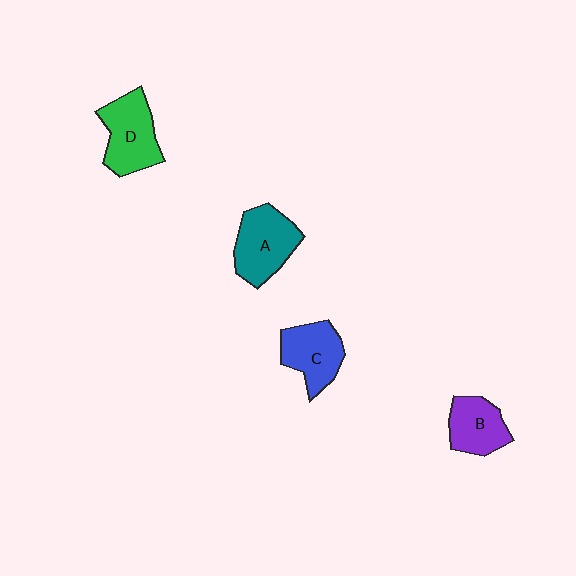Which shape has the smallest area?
Shape B (purple).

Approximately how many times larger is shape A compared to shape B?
Approximately 1.3 times.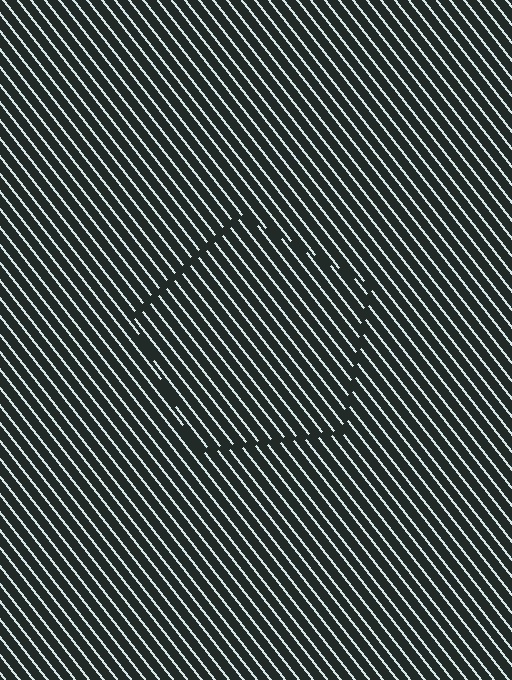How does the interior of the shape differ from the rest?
The interior of the shape contains the same grating, shifted by half a period — the contour is defined by the phase discontinuity where line-ends from the inner and outer gratings abut.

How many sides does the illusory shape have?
5 sides — the line-ends trace a pentagon.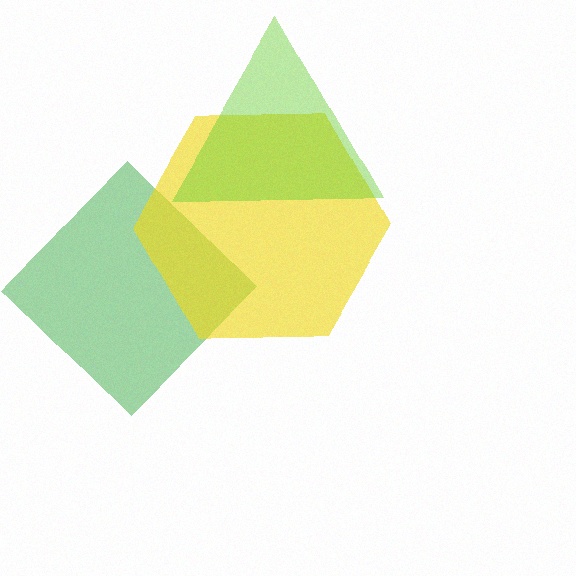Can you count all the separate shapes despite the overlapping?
Yes, there are 3 separate shapes.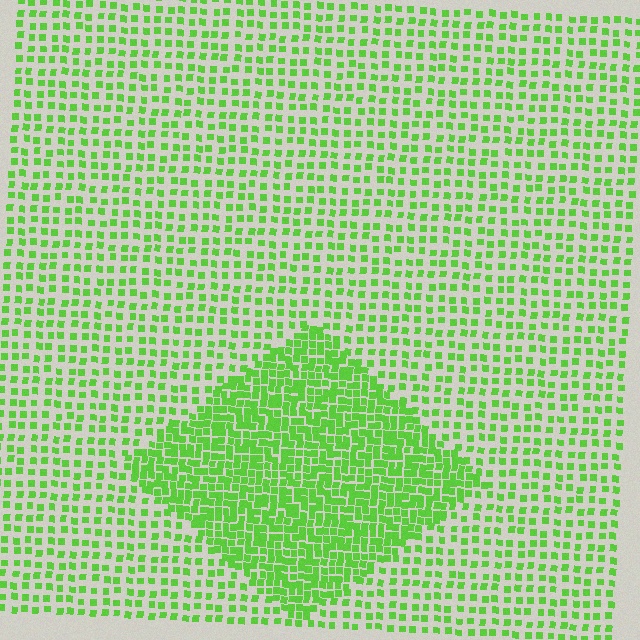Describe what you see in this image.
The image contains small lime elements arranged at two different densities. A diamond-shaped region is visible where the elements are more densely packed than the surrounding area.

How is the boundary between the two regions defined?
The boundary is defined by a change in element density (approximately 2.2x ratio). All elements are the same color, size, and shape.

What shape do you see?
I see a diamond.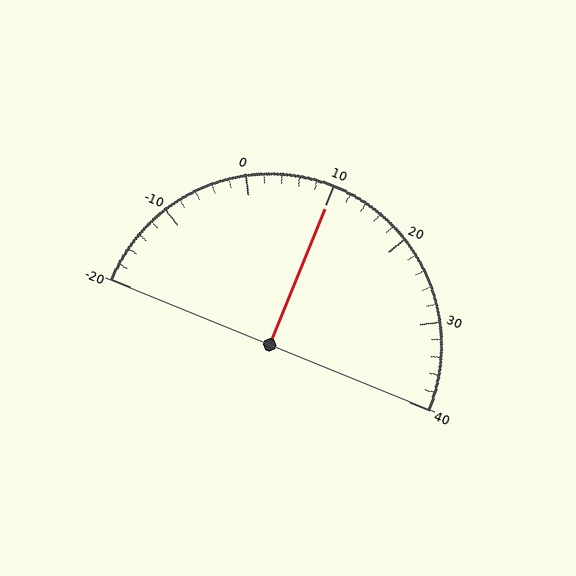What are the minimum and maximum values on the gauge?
The gauge ranges from -20 to 40.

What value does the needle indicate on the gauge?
The needle indicates approximately 10.